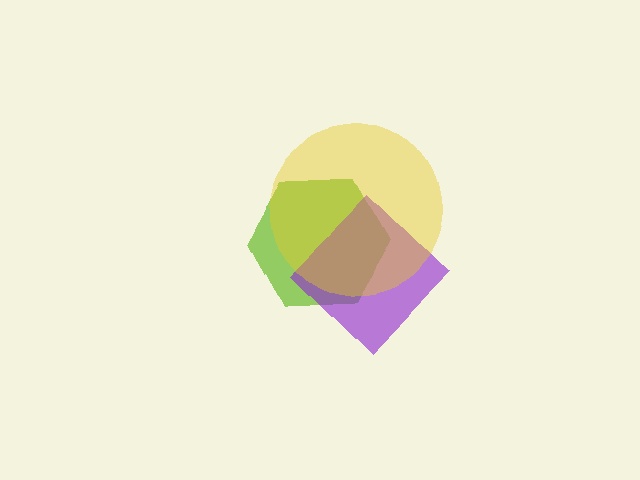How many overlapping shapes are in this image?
There are 3 overlapping shapes in the image.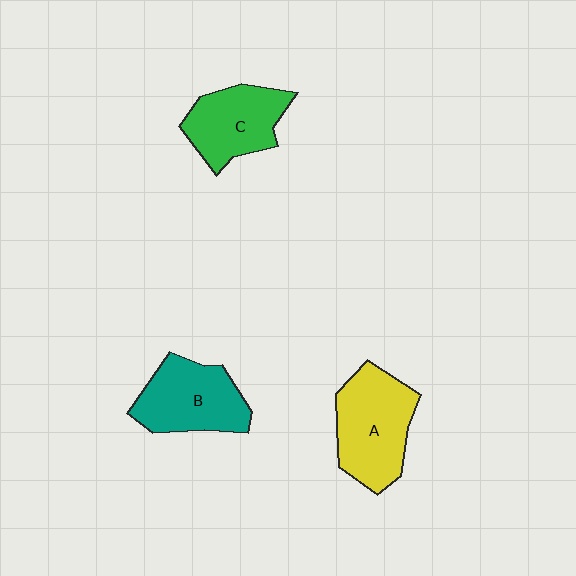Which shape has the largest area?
Shape A (yellow).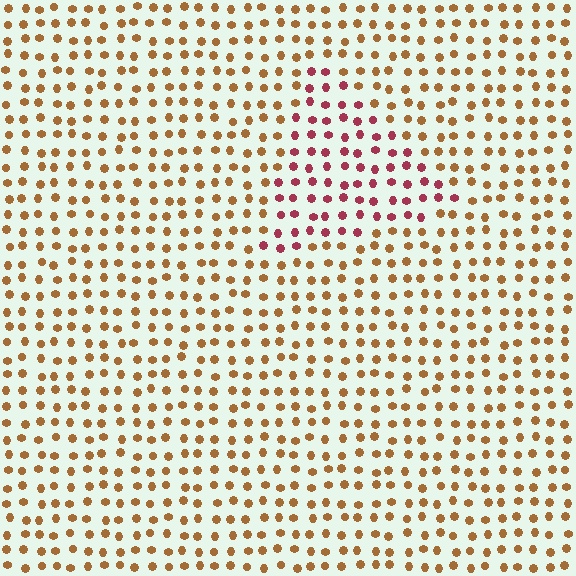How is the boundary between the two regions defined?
The boundary is defined purely by a slight shift in hue (about 45 degrees). Spacing, size, and orientation are identical on both sides.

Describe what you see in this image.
The image is filled with small brown elements in a uniform arrangement. A triangle-shaped region is visible where the elements are tinted to a slightly different hue, forming a subtle color boundary.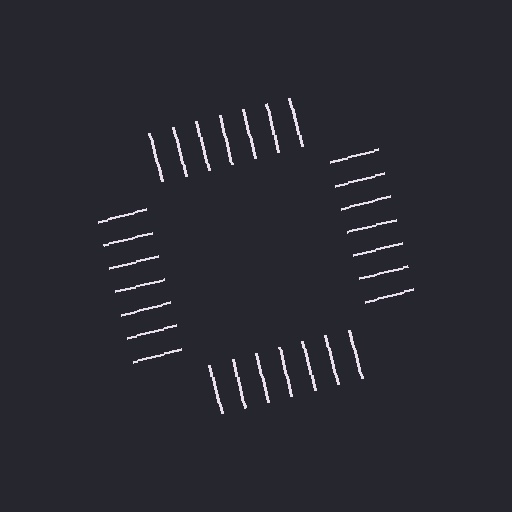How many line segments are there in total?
28 — 7 along each of the 4 edges.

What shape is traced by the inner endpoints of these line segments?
An illusory square — the line segments terminate on its edges but no continuous stroke is drawn.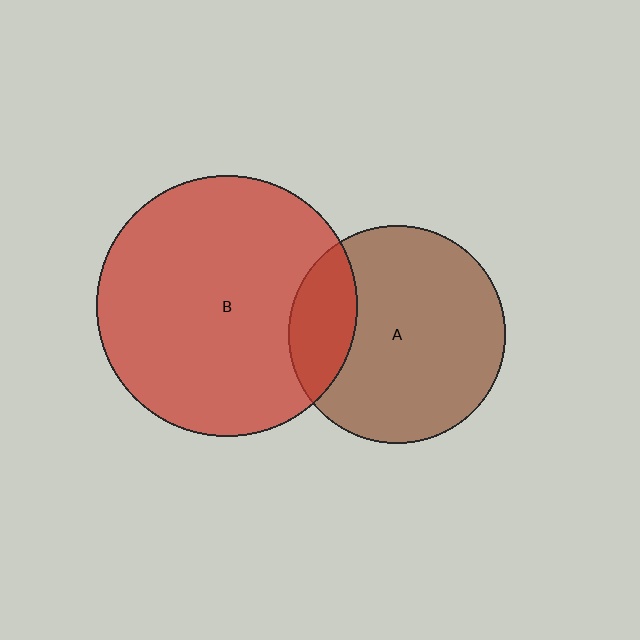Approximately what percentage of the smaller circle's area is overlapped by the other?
Approximately 20%.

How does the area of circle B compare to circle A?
Approximately 1.4 times.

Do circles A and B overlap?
Yes.